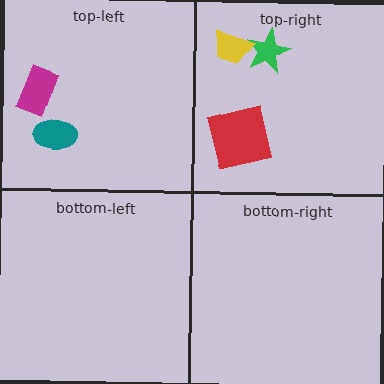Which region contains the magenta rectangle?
The top-left region.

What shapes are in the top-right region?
The green star, the yellow trapezoid, the red square.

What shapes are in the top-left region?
The magenta rectangle, the teal ellipse.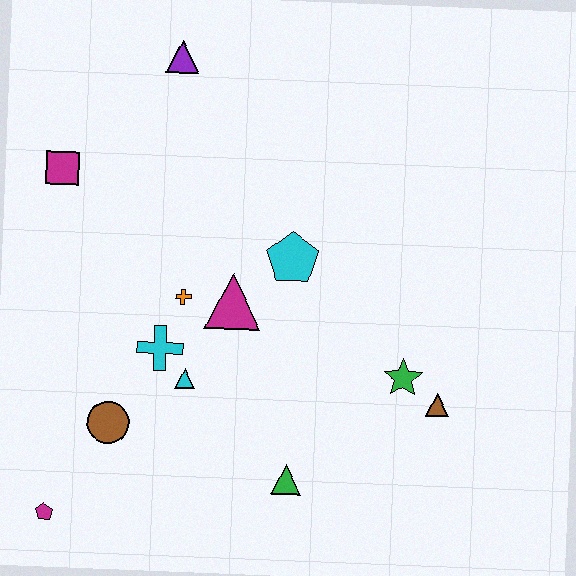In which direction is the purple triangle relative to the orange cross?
The purple triangle is above the orange cross.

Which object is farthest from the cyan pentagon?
The magenta pentagon is farthest from the cyan pentagon.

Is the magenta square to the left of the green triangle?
Yes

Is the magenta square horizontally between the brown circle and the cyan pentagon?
No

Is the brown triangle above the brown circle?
Yes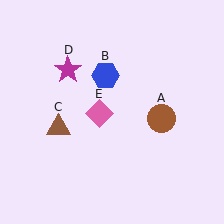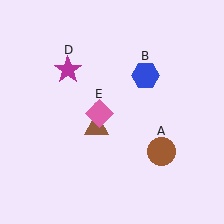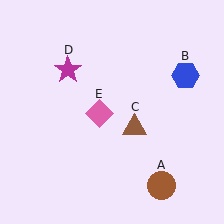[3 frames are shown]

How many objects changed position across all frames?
3 objects changed position: brown circle (object A), blue hexagon (object B), brown triangle (object C).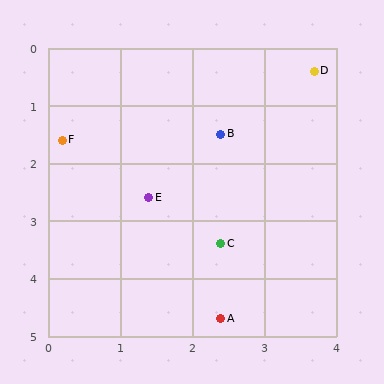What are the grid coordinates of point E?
Point E is at approximately (1.4, 2.6).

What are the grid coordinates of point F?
Point F is at approximately (0.2, 1.6).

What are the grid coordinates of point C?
Point C is at approximately (2.4, 3.4).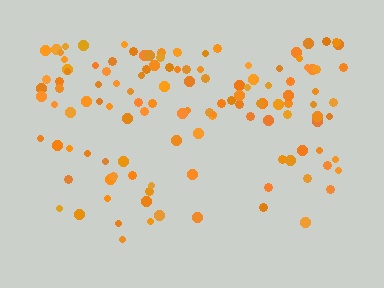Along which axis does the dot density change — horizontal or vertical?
Vertical.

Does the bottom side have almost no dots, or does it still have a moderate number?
Still a moderate number, just noticeably fewer than the top.